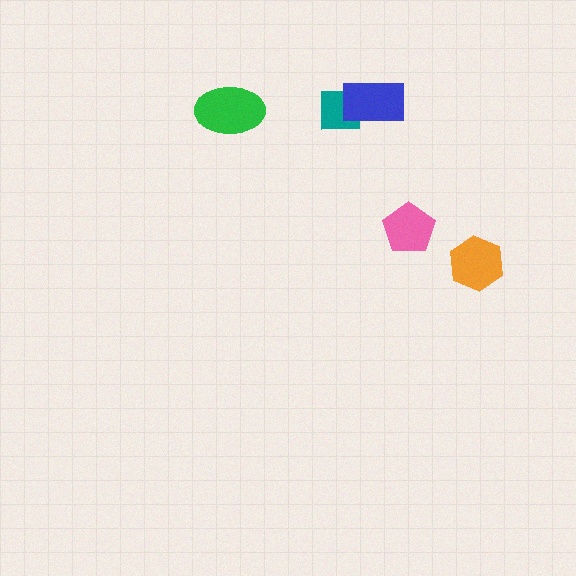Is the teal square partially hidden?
Yes, it is partially covered by another shape.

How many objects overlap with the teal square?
1 object overlaps with the teal square.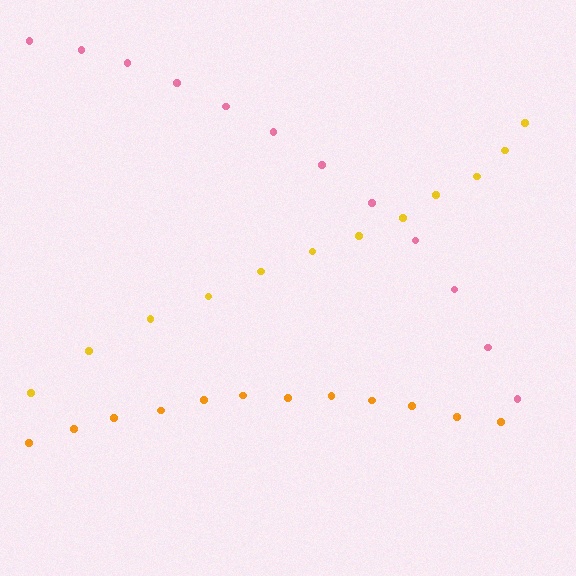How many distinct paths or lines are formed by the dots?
There are 3 distinct paths.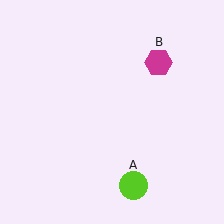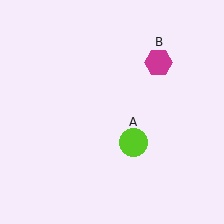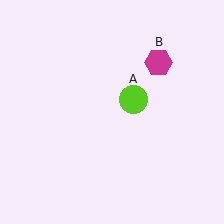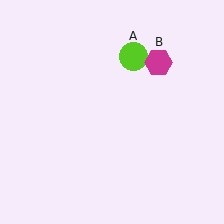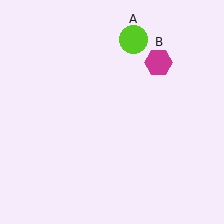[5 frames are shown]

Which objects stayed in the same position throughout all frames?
Magenta hexagon (object B) remained stationary.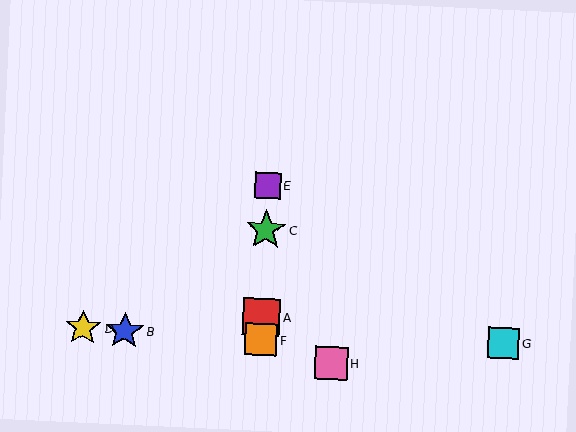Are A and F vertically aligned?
Yes, both are at x≈262.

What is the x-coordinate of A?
Object A is at x≈262.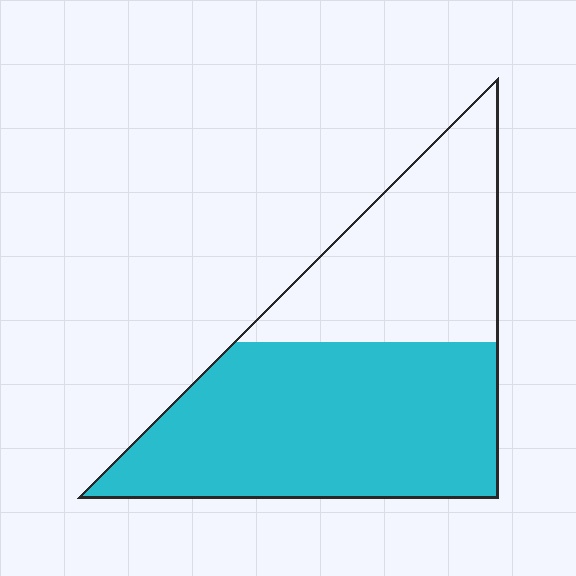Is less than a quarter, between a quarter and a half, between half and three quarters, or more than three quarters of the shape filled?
Between half and three quarters.